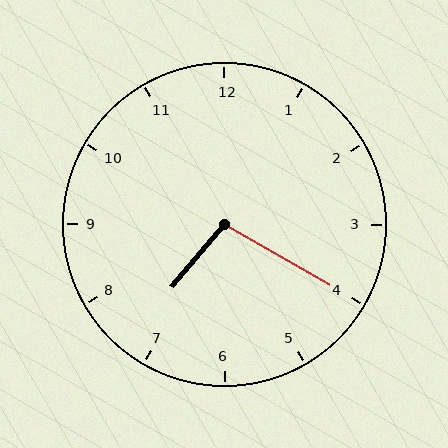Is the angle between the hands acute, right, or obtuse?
It is obtuse.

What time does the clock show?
7:20.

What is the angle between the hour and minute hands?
Approximately 100 degrees.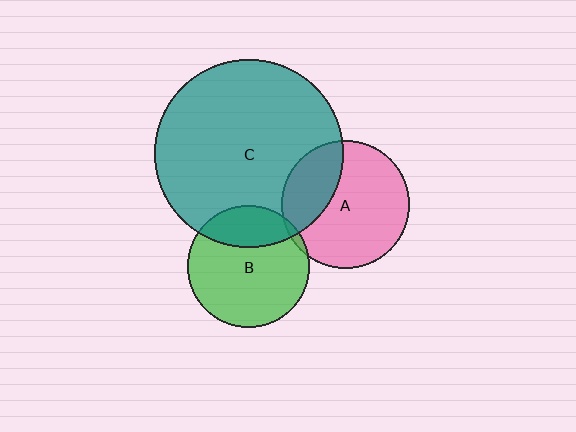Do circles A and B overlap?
Yes.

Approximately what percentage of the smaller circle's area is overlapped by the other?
Approximately 5%.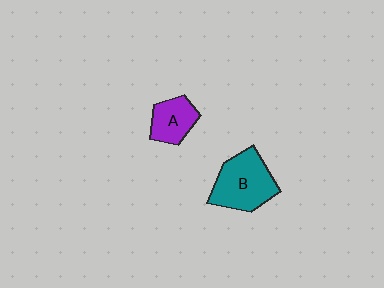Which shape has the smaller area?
Shape A (purple).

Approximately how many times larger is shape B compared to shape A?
Approximately 1.7 times.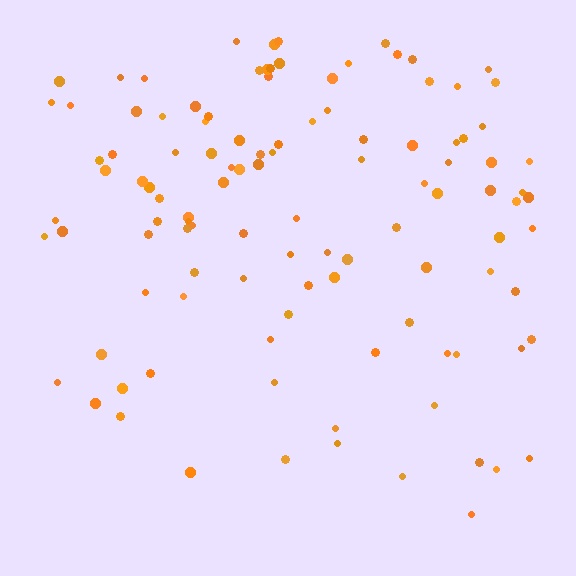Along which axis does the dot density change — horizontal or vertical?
Vertical.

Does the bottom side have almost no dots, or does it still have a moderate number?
Still a moderate number, just noticeably fewer than the top.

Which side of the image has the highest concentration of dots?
The top.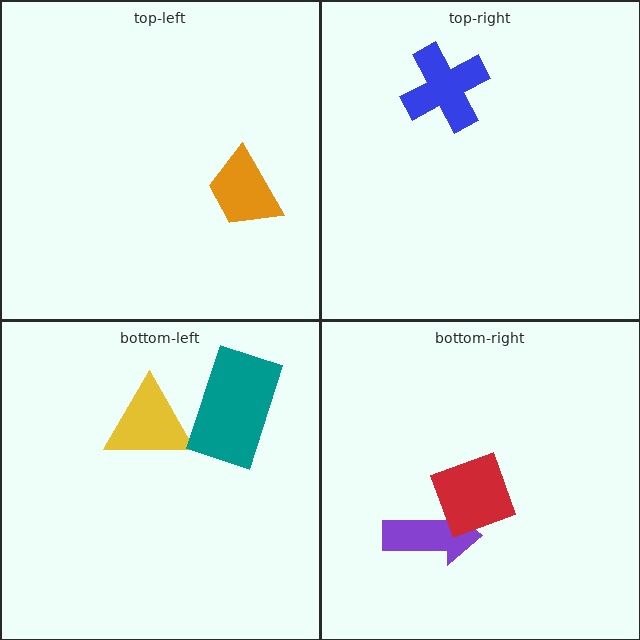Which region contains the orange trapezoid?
The top-left region.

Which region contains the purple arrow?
The bottom-right region.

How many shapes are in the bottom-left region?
2.